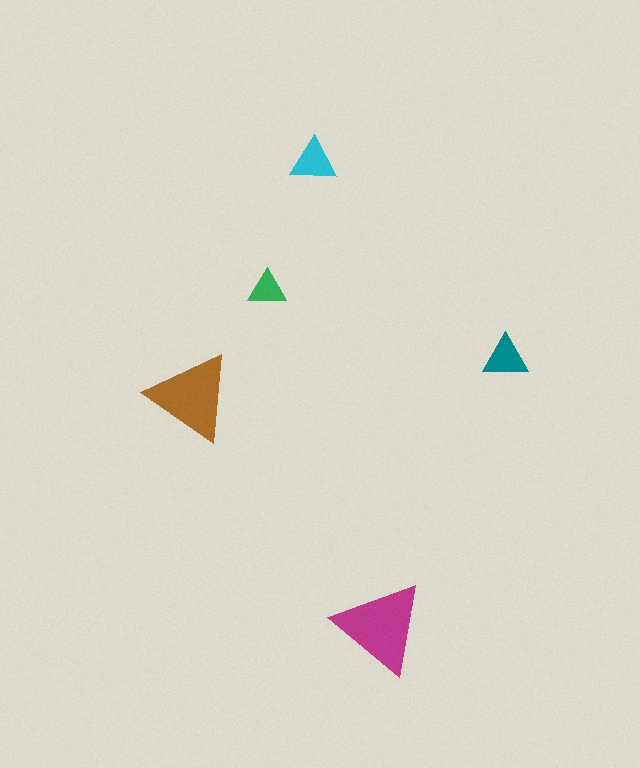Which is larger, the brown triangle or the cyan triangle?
The brown one.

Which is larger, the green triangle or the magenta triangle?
The magenta one.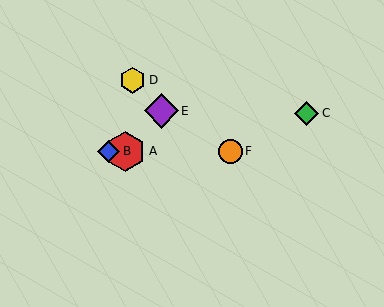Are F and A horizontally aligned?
Yes, both are at y≈151.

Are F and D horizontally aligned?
No, F is at y≈151 and D is at y≈80.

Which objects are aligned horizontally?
Objects A, B, F are aligned horizontally.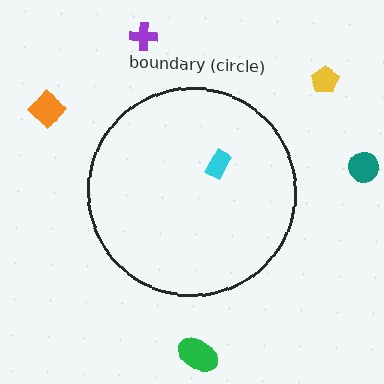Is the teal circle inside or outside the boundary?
Outside.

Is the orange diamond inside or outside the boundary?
Outside.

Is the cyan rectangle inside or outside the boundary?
Inside.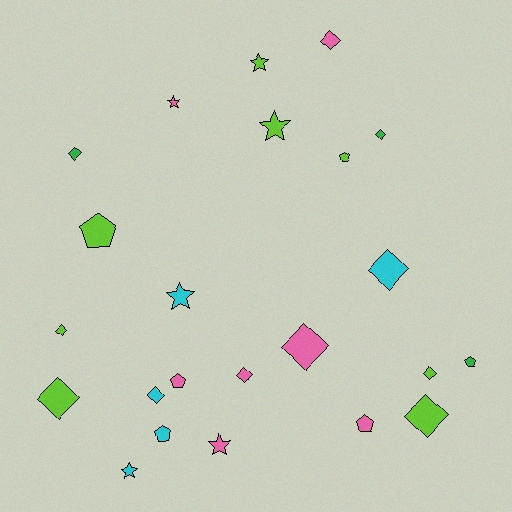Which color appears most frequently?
Lime, with 8 objects.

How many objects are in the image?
There are 23 objects.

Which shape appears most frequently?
Diamond, with 11 objects.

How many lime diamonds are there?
There are 4 lime diamonds.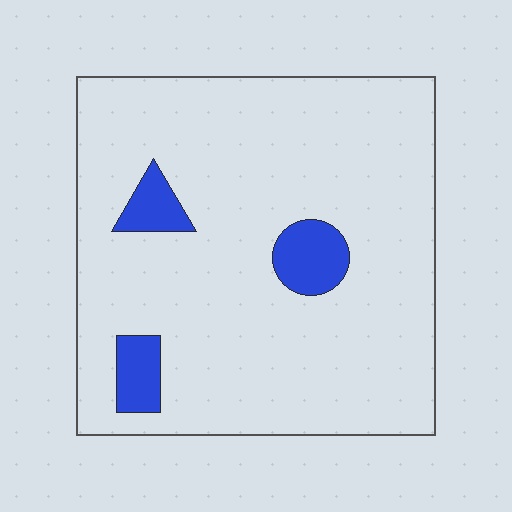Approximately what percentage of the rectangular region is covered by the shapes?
Approximately 10%.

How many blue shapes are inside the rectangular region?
3.